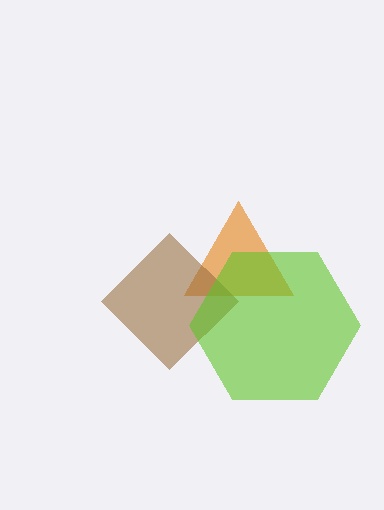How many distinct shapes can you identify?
There are 3 distinct shapes: an orange triangle, a brown diamond, a lime hexagon.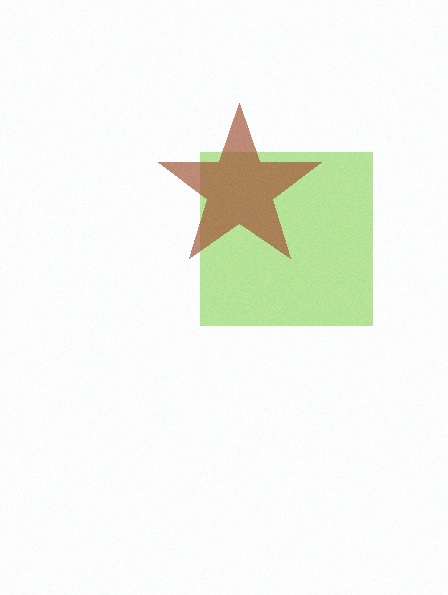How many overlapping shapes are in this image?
There are 2 overlapping shapes in the image.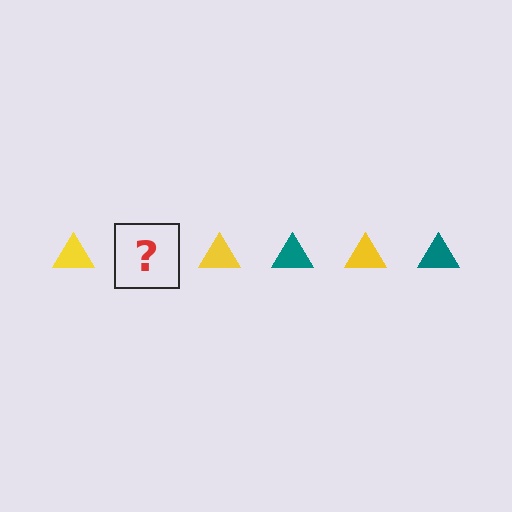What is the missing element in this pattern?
The missing element is a teal triangle.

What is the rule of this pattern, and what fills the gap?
The rule is that the pattern cycles through yellow, teal triangles. The gap should be filled with a teal triangle.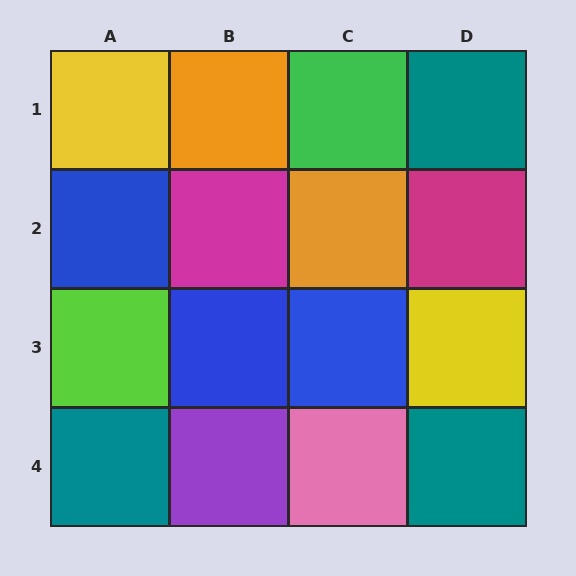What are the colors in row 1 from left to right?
Yellow, orange, green, teal.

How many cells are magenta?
2 cells are magenta.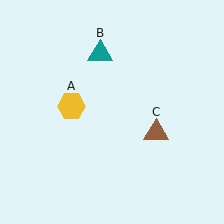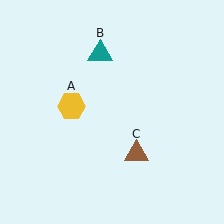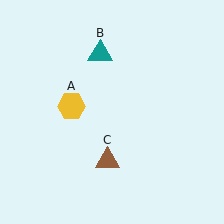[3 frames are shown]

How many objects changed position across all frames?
1 object changed position: brown triangle (object C).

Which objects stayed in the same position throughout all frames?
Yellow hexagon (object A) and teal triangle (object B) remained stationary.